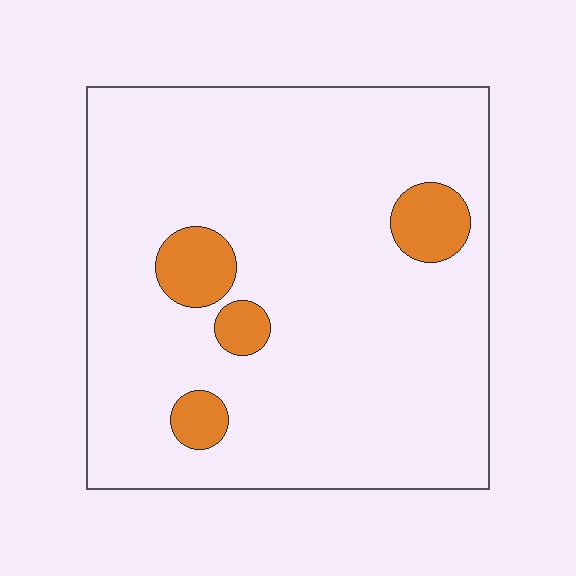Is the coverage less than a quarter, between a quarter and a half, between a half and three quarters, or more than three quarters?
Less than a quarter.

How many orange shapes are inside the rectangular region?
4.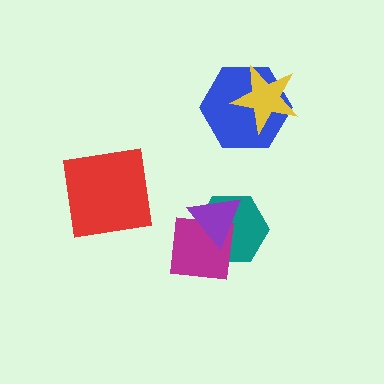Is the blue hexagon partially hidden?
Yes, it is partially covered by another shape.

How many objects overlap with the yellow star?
1 object overlaps with the yellow star.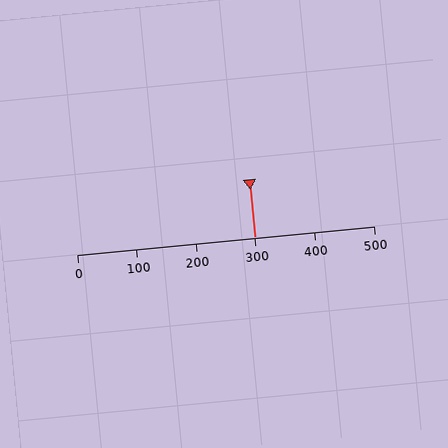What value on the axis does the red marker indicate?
The marker indicates approximately 300.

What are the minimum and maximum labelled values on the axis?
The axis runs from 0 to 500.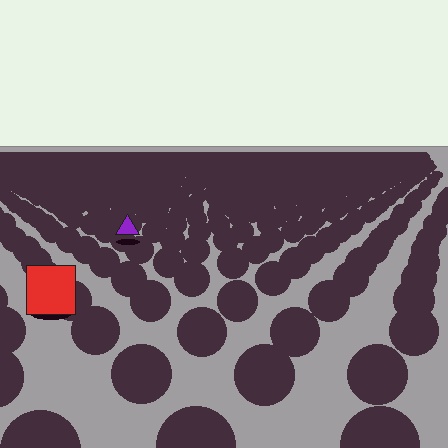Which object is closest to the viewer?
The red square is closest. The texture marks near it are larger and more spread out.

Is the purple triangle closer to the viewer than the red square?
No. The red square is closer — you can tell from the texture gradient: the ground texture is coarser near it.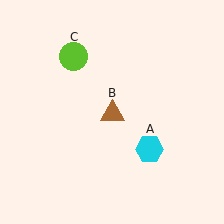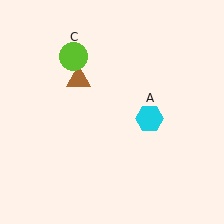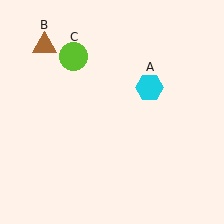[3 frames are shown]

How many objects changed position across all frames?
2 objects changed position: cyan hexagon (object A), brown triangle (object B).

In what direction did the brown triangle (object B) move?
The brown triangle (object B) moved up and to the left.